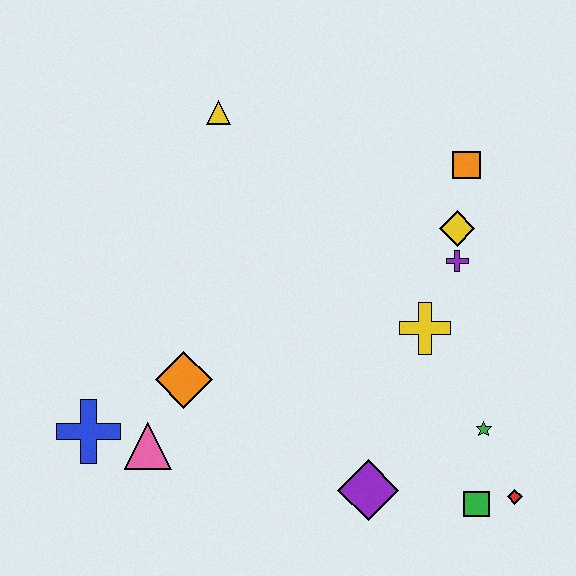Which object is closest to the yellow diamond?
The purple cross is closest to the yellow diamond.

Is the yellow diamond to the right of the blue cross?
Yes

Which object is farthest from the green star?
The yellow triangle is farthest from the green star.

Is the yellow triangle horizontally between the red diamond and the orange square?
No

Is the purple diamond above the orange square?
No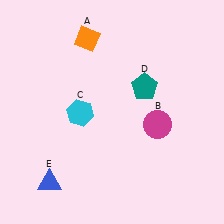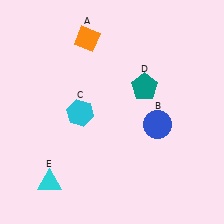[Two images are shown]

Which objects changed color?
B changed from magenta to blue. E changed from blue to cyan.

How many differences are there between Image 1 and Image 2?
There are 2 differences between the two images.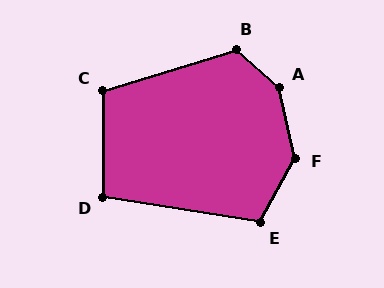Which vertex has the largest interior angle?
A, at approximately 143 degrees.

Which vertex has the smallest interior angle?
D, at approximately 99 degrees.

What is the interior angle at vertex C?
Approximately 107 degrees (obtuse).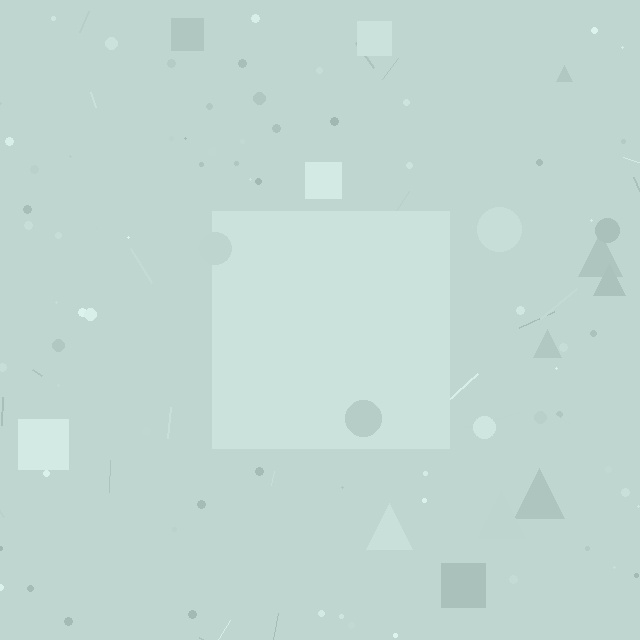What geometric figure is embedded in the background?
A square is embedded in the background.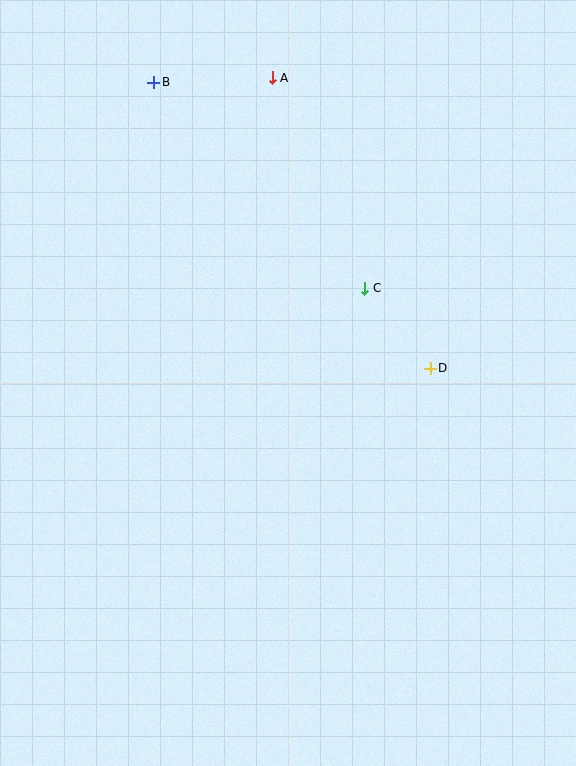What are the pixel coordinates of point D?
Point D is at (430, 368).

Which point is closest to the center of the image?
Point C at (365, 288) is closest to the center.